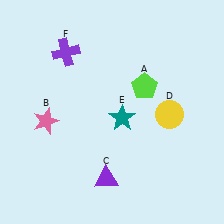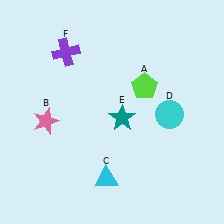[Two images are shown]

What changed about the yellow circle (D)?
In Image 1, D is yellow. In Image 2, it changed to cyan.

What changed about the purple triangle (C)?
In Image 1, C is purple. In Image 2, it changed to cyan.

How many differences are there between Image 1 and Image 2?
There are 2 differences between the two images.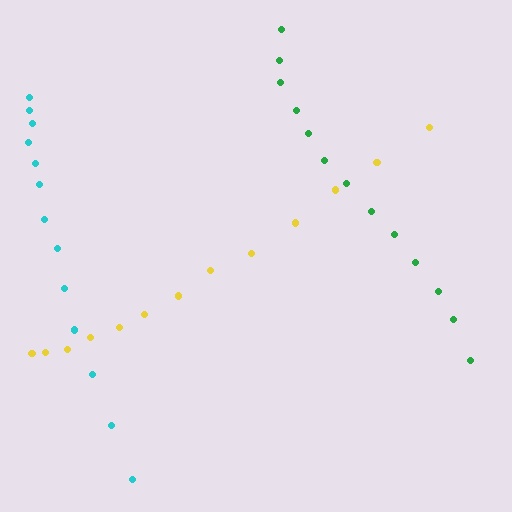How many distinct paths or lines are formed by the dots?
There are 3 distinct paths.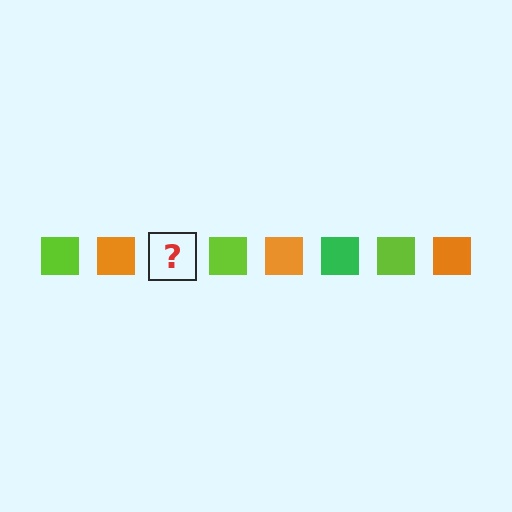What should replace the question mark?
The question mark should be replaced with a green square.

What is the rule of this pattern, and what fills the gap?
The rule is that the pattern cycles through lime, orange, green squares. The gap should be filled with a green square.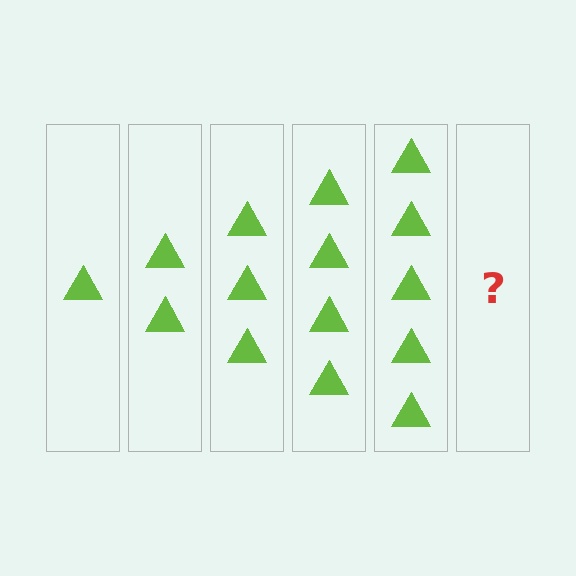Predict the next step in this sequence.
The next step is 6 triangles.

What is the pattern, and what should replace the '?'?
The pattern is that each step adds one more triangle. The '?' should be 6 triangles.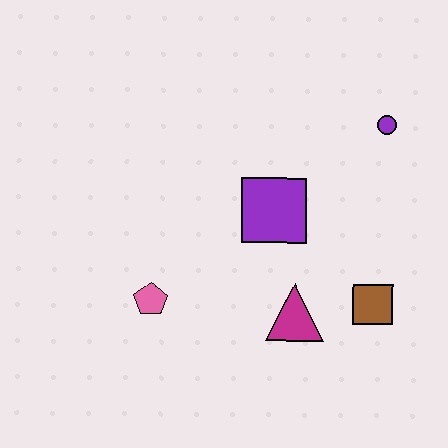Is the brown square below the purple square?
Yes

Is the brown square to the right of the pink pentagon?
Yes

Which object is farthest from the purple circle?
The pink pentagon is farthest from the purple circle.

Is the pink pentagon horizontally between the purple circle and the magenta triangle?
No